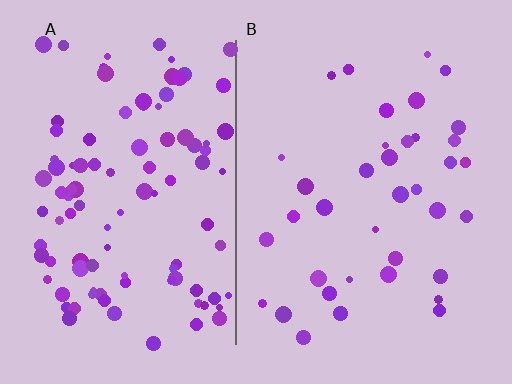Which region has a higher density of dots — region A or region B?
A (the left).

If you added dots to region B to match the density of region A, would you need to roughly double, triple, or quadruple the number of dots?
Approximately triple.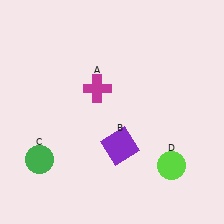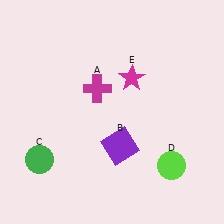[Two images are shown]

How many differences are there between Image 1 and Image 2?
There is 1 difference between the two images.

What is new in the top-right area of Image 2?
A magenta star (E) was added in the top-right area of Image 2.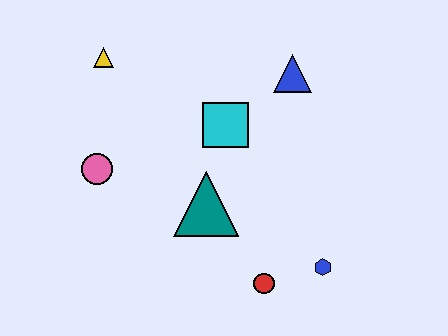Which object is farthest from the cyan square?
The blue hexagon is farthest from the cyan square.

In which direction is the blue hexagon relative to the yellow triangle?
The blue hexagon is to the right of the yellow triangle.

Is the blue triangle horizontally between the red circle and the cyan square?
No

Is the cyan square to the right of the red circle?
No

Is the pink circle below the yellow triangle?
Yes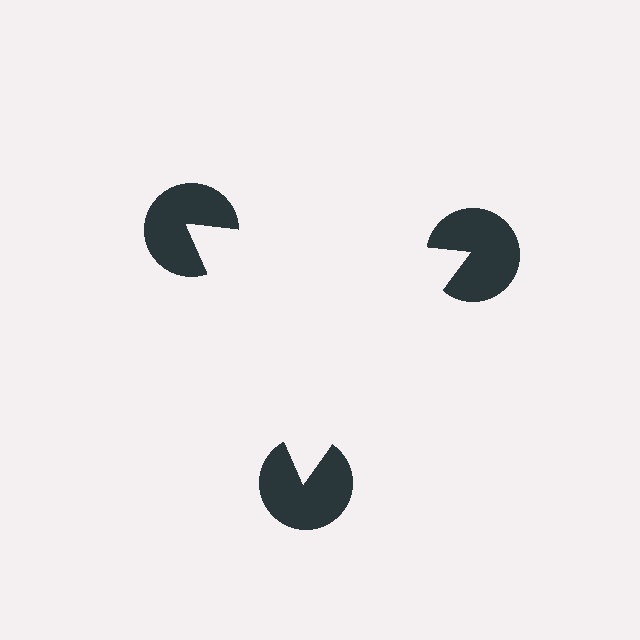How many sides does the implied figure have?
3 sides.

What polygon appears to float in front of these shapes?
An illusory triangle — its edges are inferred from the aligned wedge cuts in the pac-man discs, not physically drawn.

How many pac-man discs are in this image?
There are 3 — one at each vertex of the illusory triangle.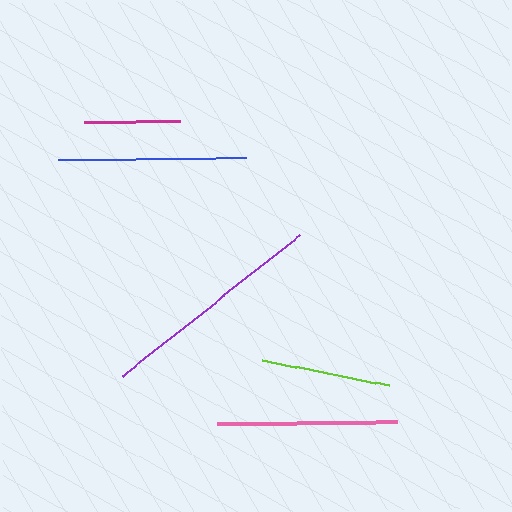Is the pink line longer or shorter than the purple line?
The purple line is longer than the pink line.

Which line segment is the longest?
The purple line is the longest at approximately 226 pixels.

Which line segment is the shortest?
The magenta line is the shortest at approximately 96 pixels.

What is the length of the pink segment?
The pink segment is approximately 180 pixels long.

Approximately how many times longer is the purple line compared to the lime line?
The purple line is approximately 1.8 times the length of the lime line.